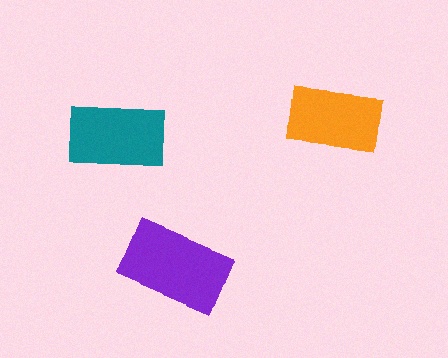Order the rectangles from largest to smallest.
the purple one, the teal one, the orange one.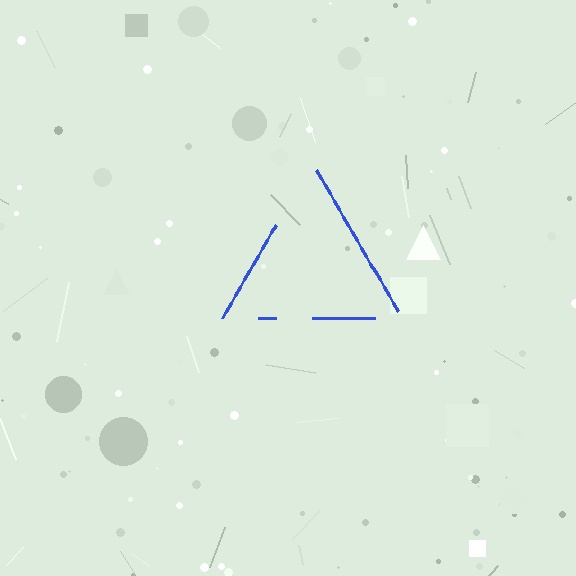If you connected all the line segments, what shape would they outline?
They would outline a triangle.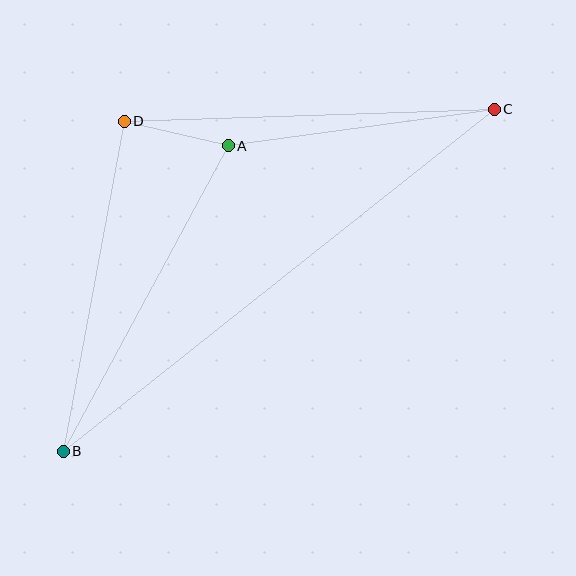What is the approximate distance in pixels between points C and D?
The distance between C and D is approximately 371 pixels.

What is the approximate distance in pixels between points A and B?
The distance between A and B is approximately 347 pixels.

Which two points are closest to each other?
Points A and D are closest to each other.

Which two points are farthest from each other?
Points B and C are farthest from each other.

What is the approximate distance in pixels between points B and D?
The distance between B and D is approximately 335 pixels.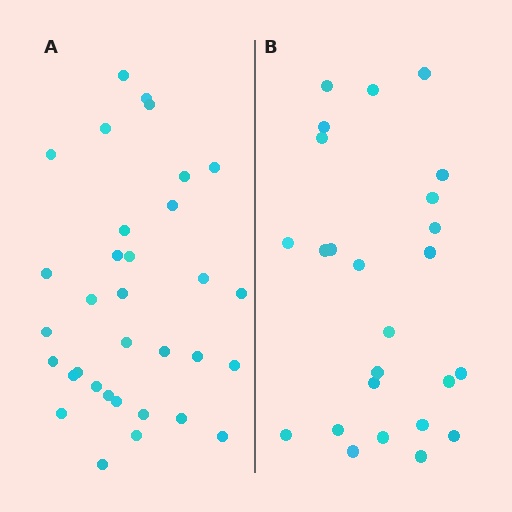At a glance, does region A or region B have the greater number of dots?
Region A (the left region) has more dots.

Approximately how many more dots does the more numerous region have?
Region A has roughly 8 or so more dots than region B.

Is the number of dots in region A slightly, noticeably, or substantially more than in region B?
Region A has noticeably more, but not dramatically so. The ratio is roughly 1.3 to 1.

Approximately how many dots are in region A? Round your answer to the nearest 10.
About 30 dots. (The exact count is 33, which rounds to 30.)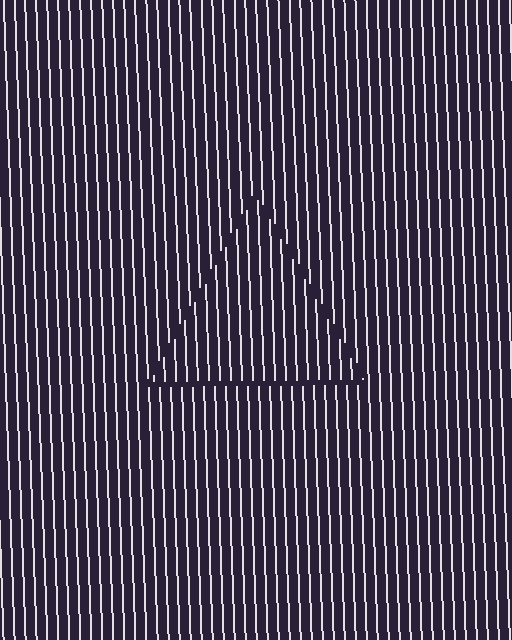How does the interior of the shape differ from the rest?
The interior of the shape contains the same grating, shifted by half a period — the contour is defined by the phase discontinuity where line-ends from the inner and outer gratings abut.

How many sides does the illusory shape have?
3 sides — the line-ends trace a triangle.